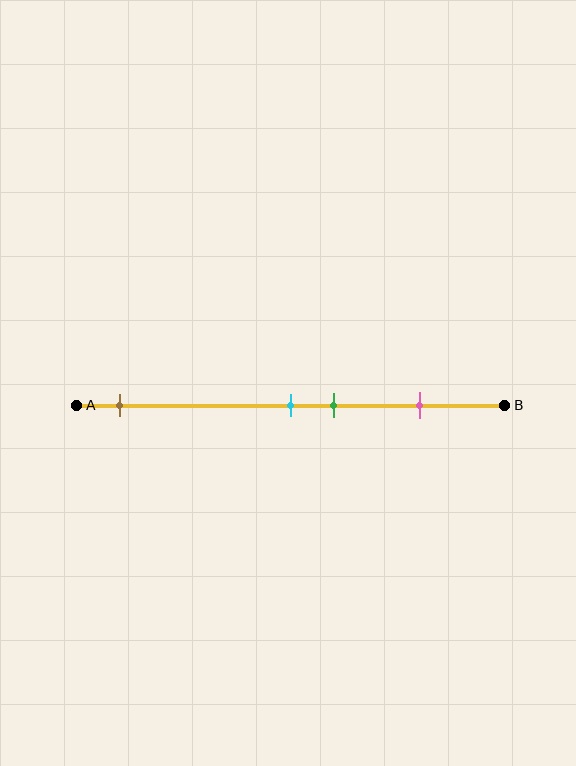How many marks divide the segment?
There are 4 marks dividing the segment.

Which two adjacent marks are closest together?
The cyan and green marks are the closest adjacent pair.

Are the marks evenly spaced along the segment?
No, the marks are not evenly spaced.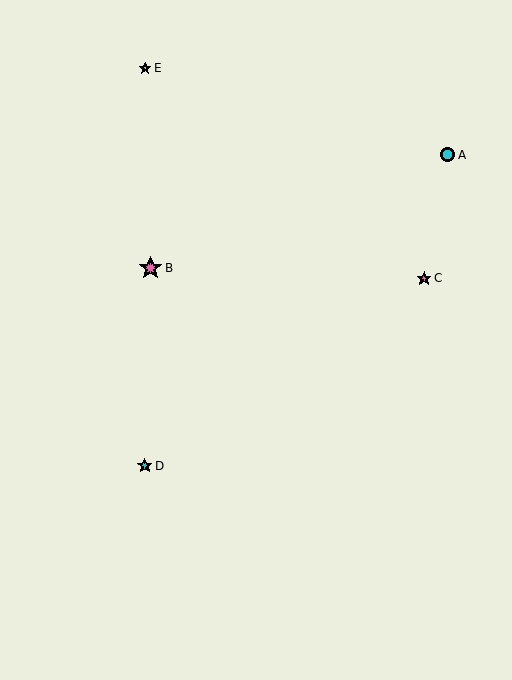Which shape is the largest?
The pink star (labeled B) is the largest.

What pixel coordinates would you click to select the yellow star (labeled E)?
Click at (145, 68) to select the yellow star E.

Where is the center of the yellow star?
The center of the yellow star is at (145, 68).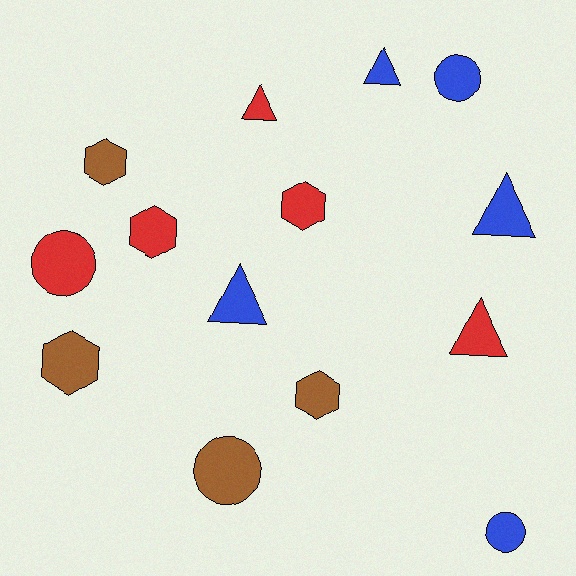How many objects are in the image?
There are 14 objects.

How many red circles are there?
There is 1 red circle.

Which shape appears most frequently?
Triangle, with 5 objects.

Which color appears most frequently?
Red, with 5 objects.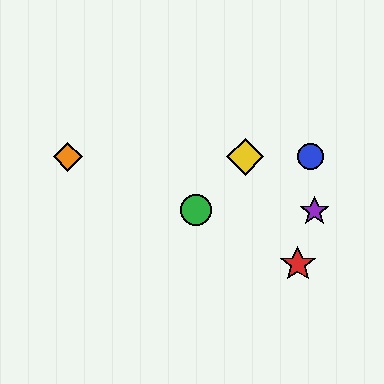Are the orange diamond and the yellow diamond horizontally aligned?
Yes, both are at y≈157.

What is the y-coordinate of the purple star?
The purple star is at y≈211.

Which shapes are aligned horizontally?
The blue circle, the yellow diamond, the orange diamond are aligned horizontally.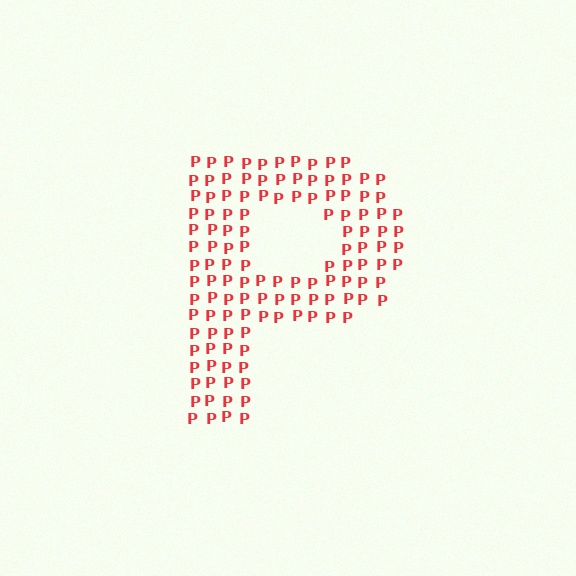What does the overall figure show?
The overall figure shows the letter P.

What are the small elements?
The small elements are letter P's.